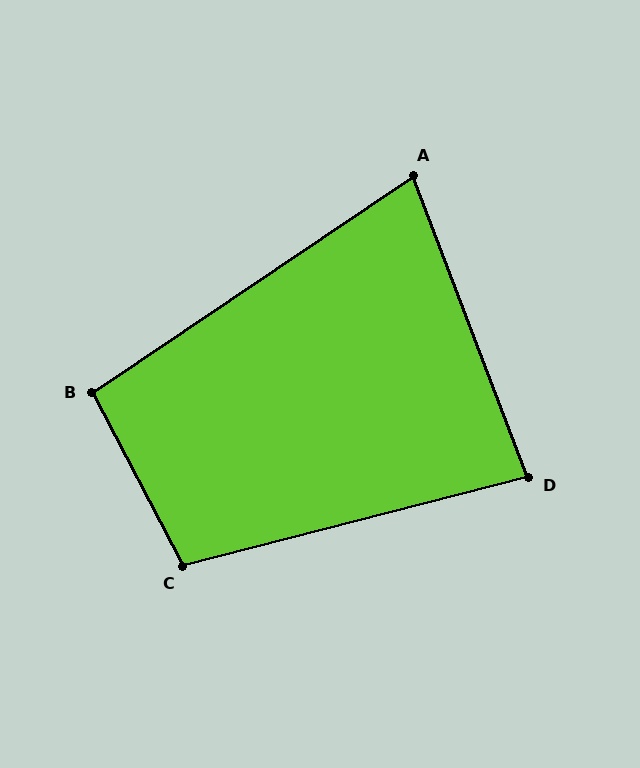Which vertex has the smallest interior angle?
A, at approximately 77 degrees.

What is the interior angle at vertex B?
Approximately 96 degrees (obtuse).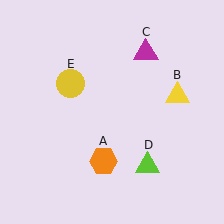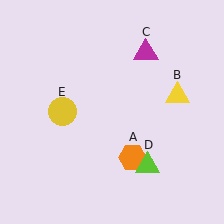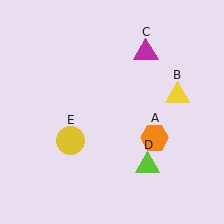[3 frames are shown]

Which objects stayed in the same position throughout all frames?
Yellow triangle (object B) and magenta triangle (object C) and lime triangle (object D) remained stationary.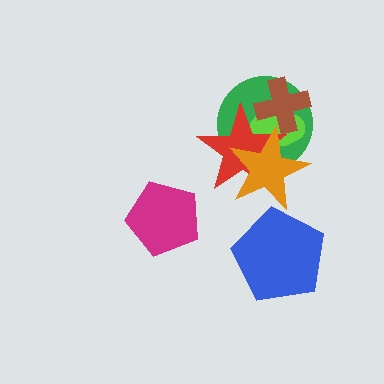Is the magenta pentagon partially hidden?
No, no other shape covers it.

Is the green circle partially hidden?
Yes, it is partially covered by another shape.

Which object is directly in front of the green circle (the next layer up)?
The lime ellipse is directly in front of the green circle.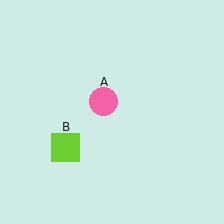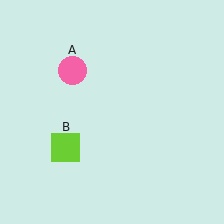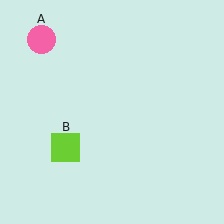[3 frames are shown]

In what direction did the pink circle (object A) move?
The pink circle (object A) moved up and to the left.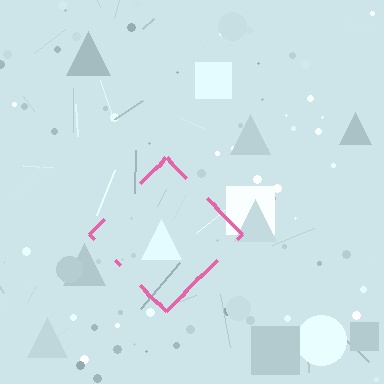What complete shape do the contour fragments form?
The contour fragments form a diamond.